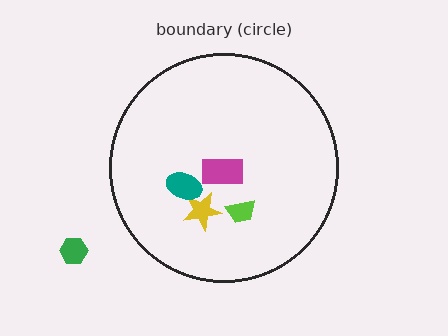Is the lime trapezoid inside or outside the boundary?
Inside.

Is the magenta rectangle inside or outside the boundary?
Inside.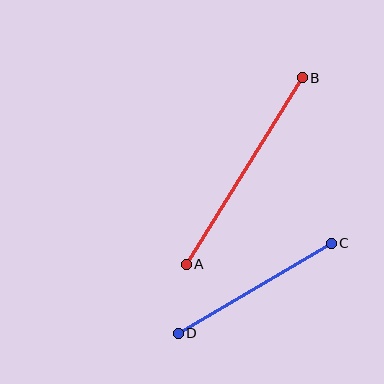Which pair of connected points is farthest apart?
Points A and B are farthest apart.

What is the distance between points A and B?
The distance is approximately 220 pixels.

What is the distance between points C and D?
The distance is approximately 177 pixels.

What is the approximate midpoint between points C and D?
The midpoint is at approximately (255, 288) pixels.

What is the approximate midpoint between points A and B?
The midpoint is at approximately (244, 171) pixels.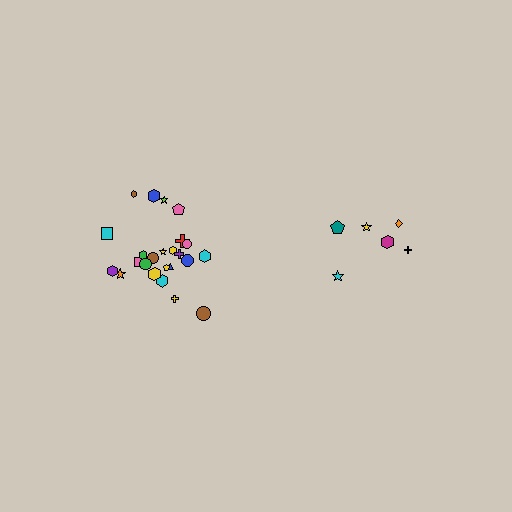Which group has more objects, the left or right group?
The left group.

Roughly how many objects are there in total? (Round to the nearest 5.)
Roughly 30 objects in total.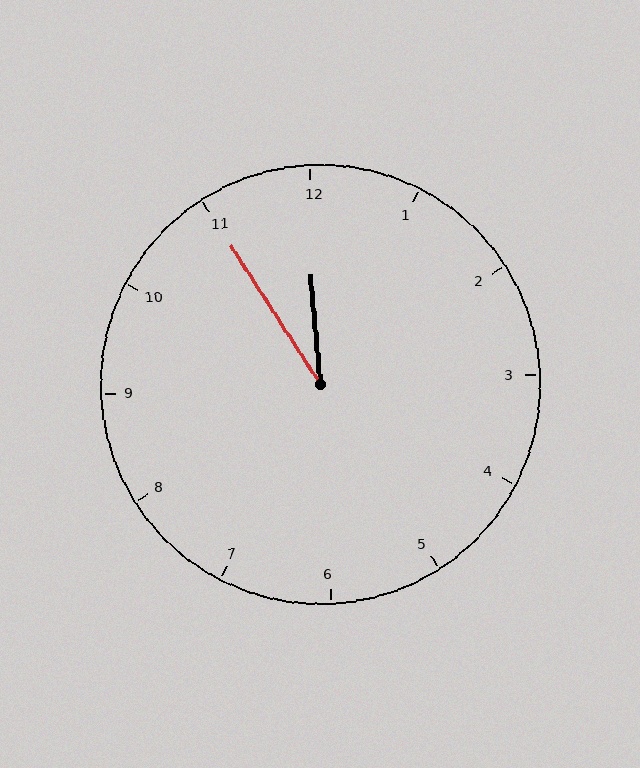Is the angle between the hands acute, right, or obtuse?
It is acute.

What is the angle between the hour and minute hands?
Approximately 28 degrees.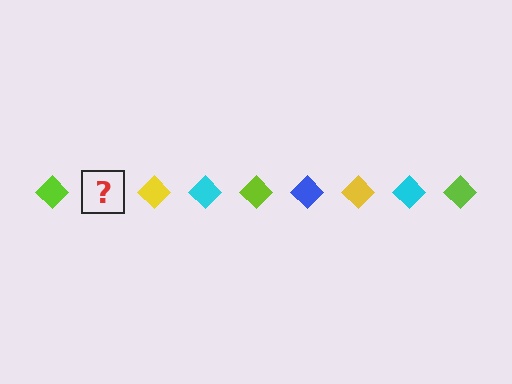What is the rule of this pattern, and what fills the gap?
The rule is that the pattern cycles through lime, blue, yellow, cyan diamonds. The gap should be filled with a blue diamond.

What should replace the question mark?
The question mark should be replaced with a blue diamond.